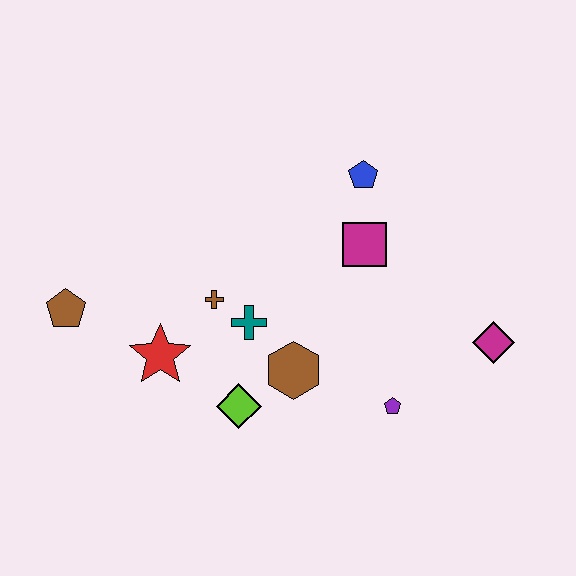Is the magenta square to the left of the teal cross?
No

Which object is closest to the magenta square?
The blue pentagon is closest to the magenta square.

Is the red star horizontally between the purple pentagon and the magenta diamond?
No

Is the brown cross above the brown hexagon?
Yes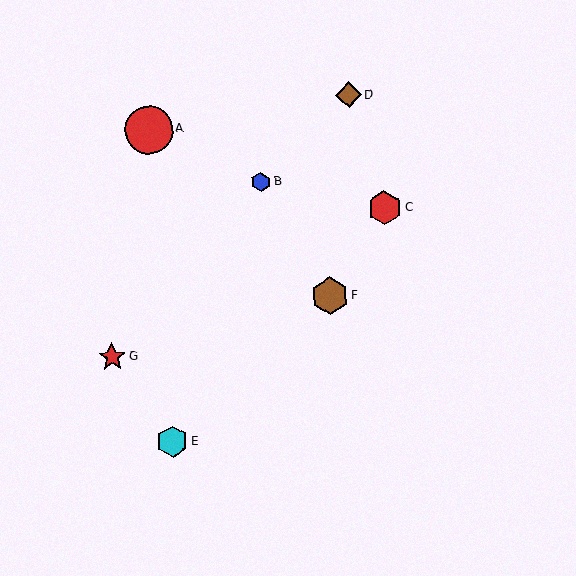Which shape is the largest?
The red circle (labeled A) is the largest.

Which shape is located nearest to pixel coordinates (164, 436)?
The cyan hexagon (labeled E) at (172, 442) is nearest to that location.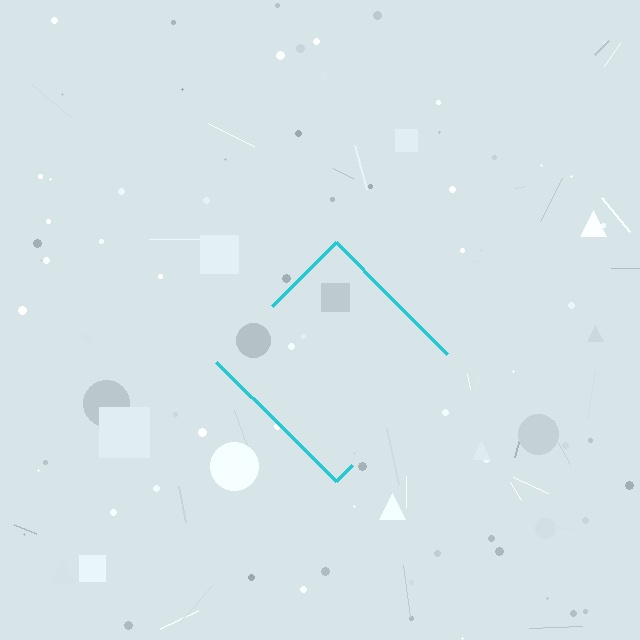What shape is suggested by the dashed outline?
The dashed outline suggests a diamond.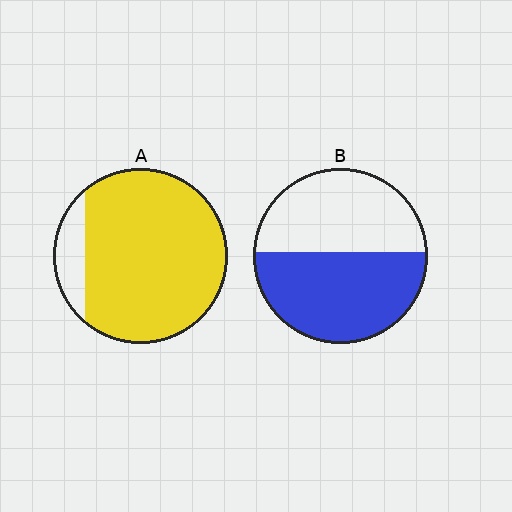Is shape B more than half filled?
Roughly half.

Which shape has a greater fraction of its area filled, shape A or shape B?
Shape A.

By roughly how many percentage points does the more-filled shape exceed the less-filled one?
By roughly 35 percentage points (A over B).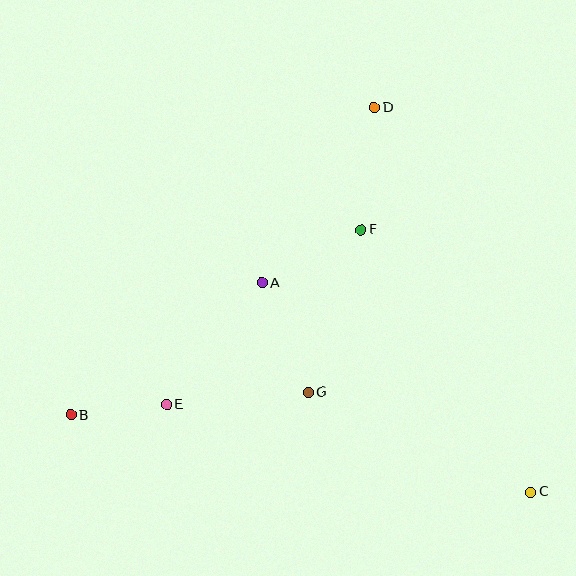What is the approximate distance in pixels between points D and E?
The distance between D and E is approximately 363 pixels.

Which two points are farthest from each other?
Points B and C are farthest from each other.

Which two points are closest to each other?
Points B and E are closest to each other.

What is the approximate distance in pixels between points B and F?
The distance between B and F is approximately 345 pixels.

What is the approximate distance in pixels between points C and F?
The distance between C and F is approximately 312 pixels.